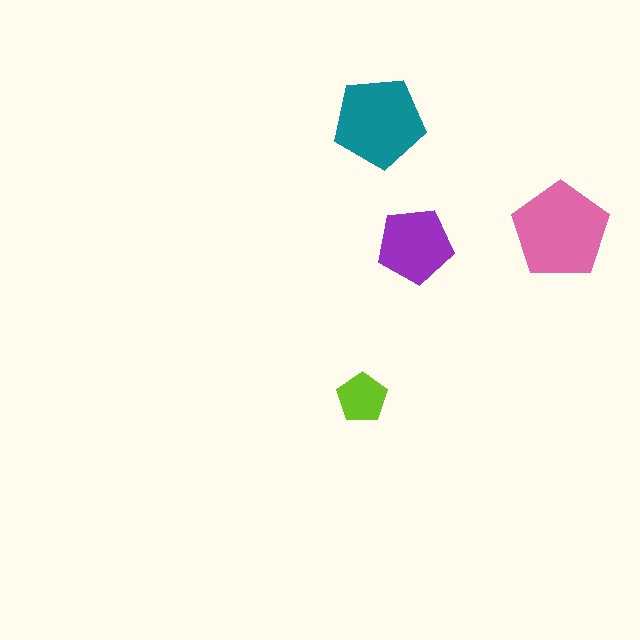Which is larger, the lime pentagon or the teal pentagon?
The teal one.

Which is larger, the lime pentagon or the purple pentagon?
The purple one.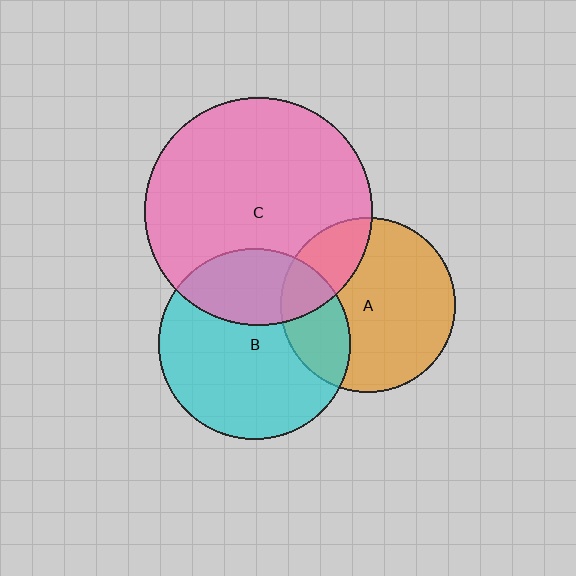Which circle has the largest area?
Circle C (pink).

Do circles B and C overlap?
Yes.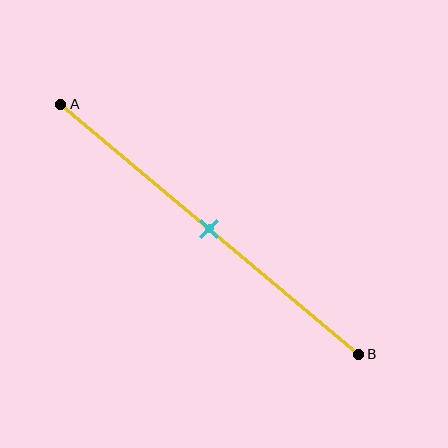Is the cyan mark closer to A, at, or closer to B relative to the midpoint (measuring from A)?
The cyan mark is approximately at the midpoint of segment AB.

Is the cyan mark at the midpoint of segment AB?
Yes, the mark is approximately at the midpoint.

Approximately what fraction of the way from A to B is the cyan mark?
The cyan mark is approximately 50% of the way from A to B.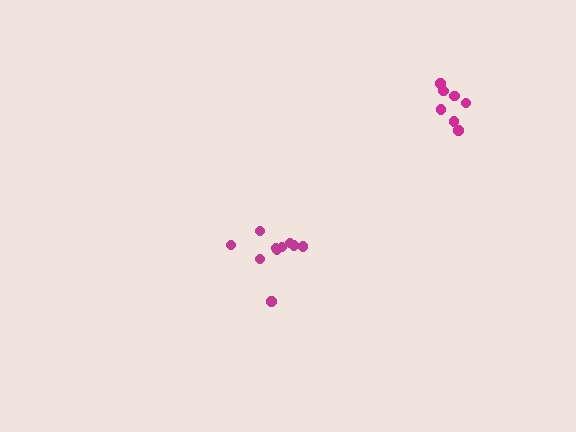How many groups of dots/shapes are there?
There are 2 groups.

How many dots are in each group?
Group 1: 7 dots, Group 2: 10 dots (17 total).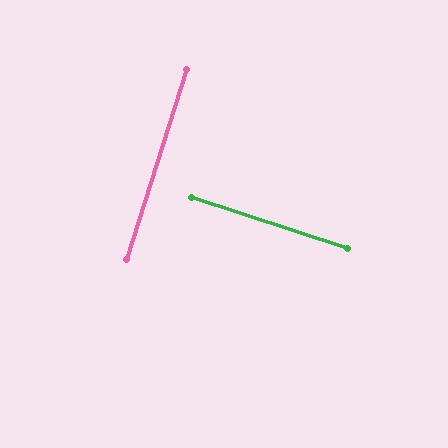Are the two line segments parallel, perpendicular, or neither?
Perpendicular — they meet at approximately 89°.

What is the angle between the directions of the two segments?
Approximately 89 degrees.